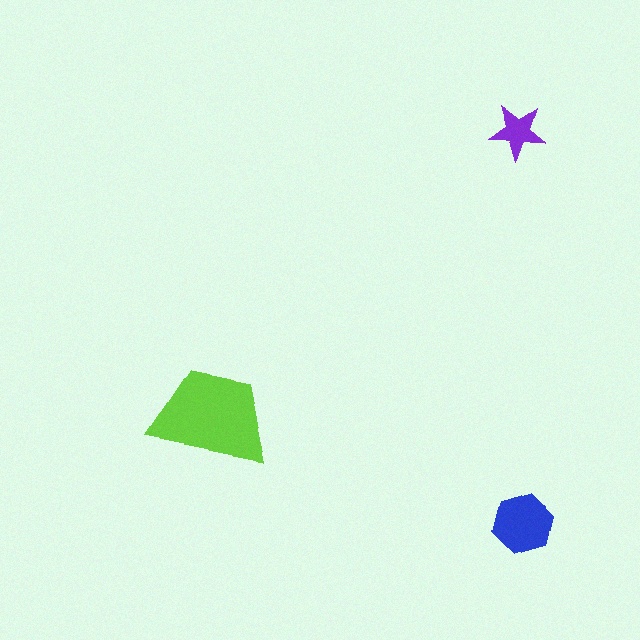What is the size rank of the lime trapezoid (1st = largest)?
1st.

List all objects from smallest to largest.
The purple star, the blue hexagon, the lime trapezoid.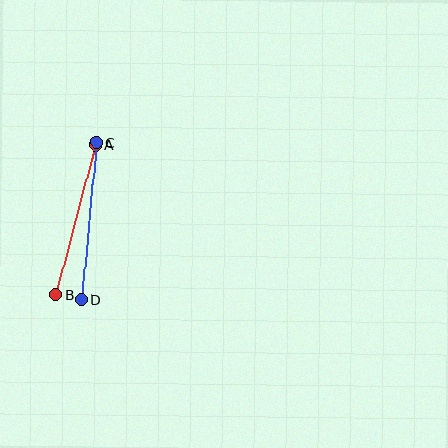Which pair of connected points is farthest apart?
Points C and D are farthest apart.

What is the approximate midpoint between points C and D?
The midpoint is at approximately (89, 221) pixels.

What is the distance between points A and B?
The distance is approximately 155 pixels.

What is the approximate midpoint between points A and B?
The midpoint is at approximately (75, 220) pixels.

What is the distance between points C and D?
The distance is approximately 158 pixels.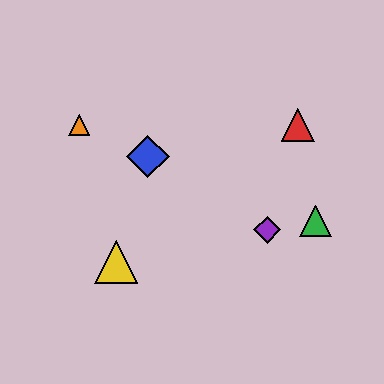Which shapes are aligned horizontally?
The red triangle, the orange triangle are aligned horizontally.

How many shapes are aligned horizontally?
2 shapes (the red triangle, the orange triangle) are aligned horizontally.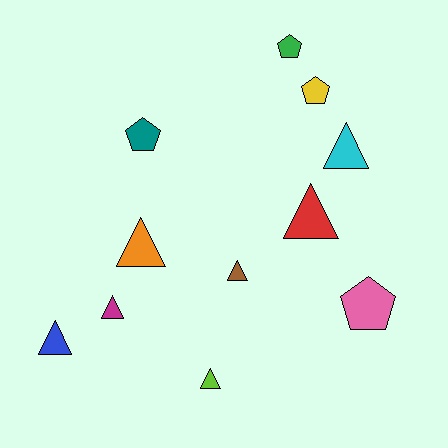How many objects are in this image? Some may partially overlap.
There are 11 objects.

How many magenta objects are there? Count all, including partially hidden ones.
There is 1 magenta object.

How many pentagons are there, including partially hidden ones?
There are 4 pentagons.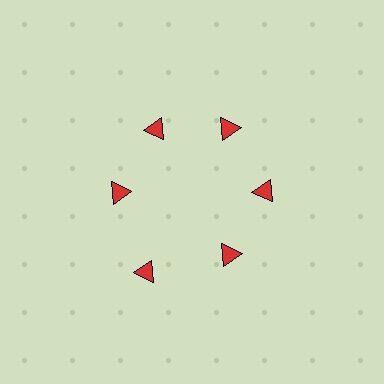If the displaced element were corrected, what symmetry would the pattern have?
It would have 6-fold rotational symmetry — the pattern would map onto itself every 60 degrees.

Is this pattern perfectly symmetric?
No. The 6 red triangles are arranged in a ring, but one element near the 7 o'clock position is pushed outward from the center, breaking the 6-fold rotational symmetry.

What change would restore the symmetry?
The symmetry would be restored by moving it inward, back onto the ring so that all 6 triangles sit at equal angles and equal distance from the center.